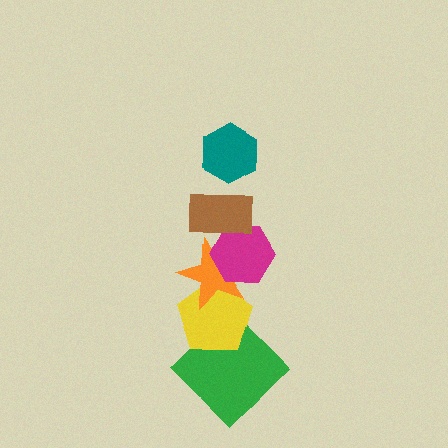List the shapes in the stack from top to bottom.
From top to bottom: the teal hexagon, the brown rectangle, the magenta hexagon, the orange star, the yellow pentagon, the green diamond.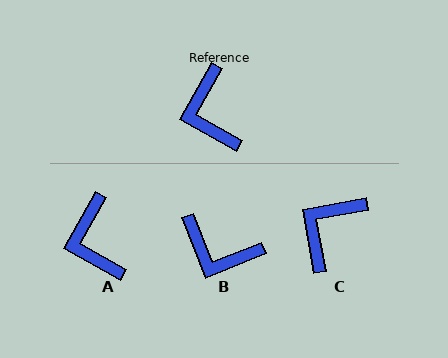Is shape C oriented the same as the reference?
No, it is off by about 50 degrees.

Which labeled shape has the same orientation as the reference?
A.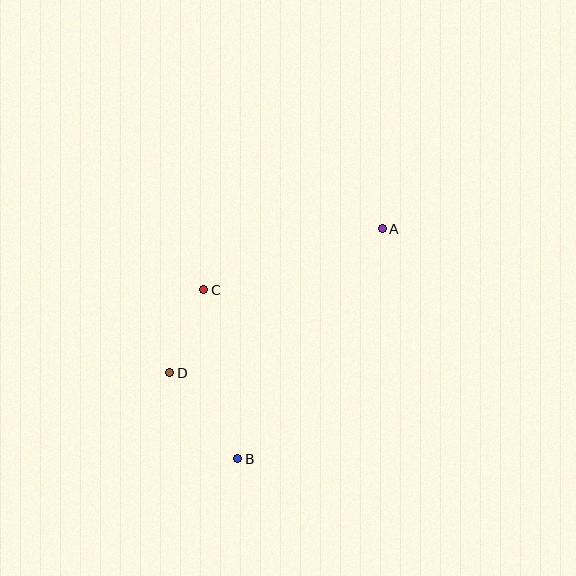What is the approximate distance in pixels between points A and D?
The distance between A and D is approximately 257 pixels.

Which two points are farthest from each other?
Points A and B are farthest from each other.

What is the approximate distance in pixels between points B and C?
The distance between B and C is approximately 173 pixels.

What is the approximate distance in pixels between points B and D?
The distance between B and D is approximately 110 pixels.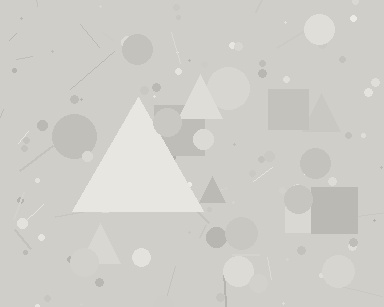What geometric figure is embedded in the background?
A triangle is embedded in the background.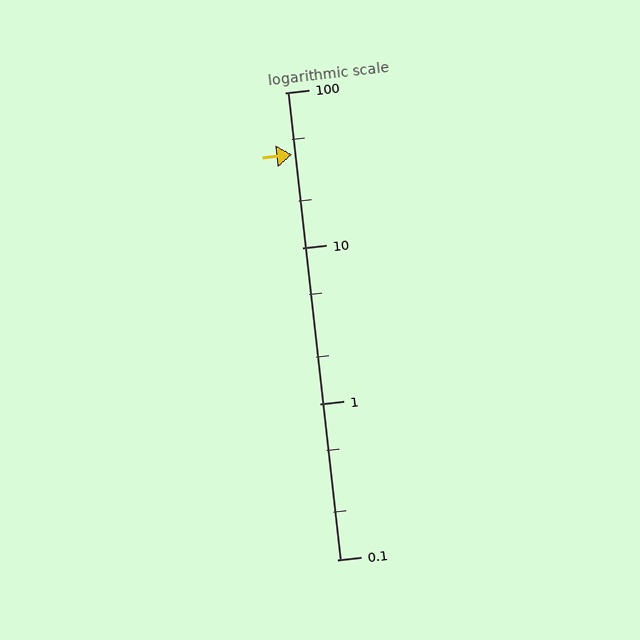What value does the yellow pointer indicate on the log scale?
The pointer indicates approximately 40.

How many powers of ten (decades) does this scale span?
The scale spans 3 decades, from 0.1 to 100.